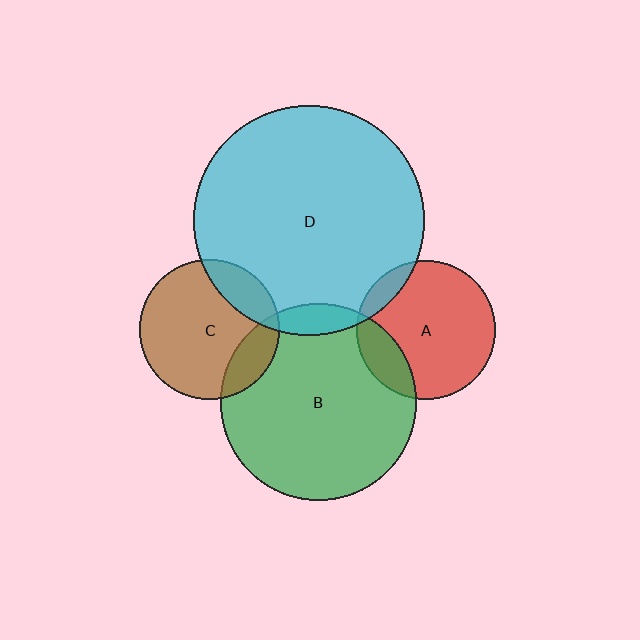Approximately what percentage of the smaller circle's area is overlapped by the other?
Approximately 20%.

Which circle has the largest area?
Circle D (cyan).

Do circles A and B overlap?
Yes.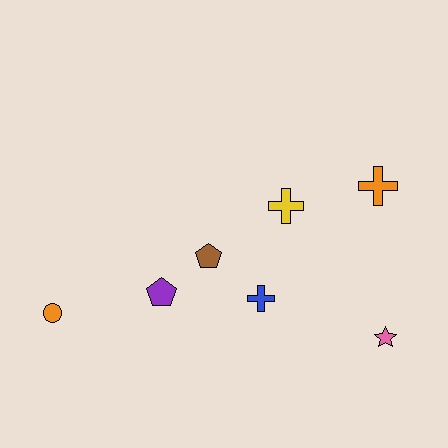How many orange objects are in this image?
There are 2 orange objects.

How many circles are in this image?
There is 1 circle.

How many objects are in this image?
There are 7 objects.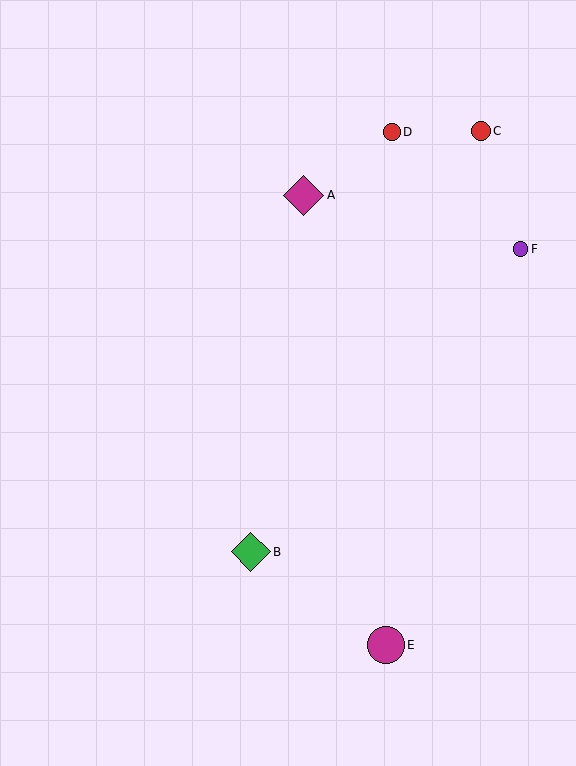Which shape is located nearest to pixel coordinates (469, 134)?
The red circle (labeled C) at (481, 131) is nearest to that location.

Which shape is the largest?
The magenta diamond (labeled A) is the largest.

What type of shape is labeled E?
Shape E is a magenta circle.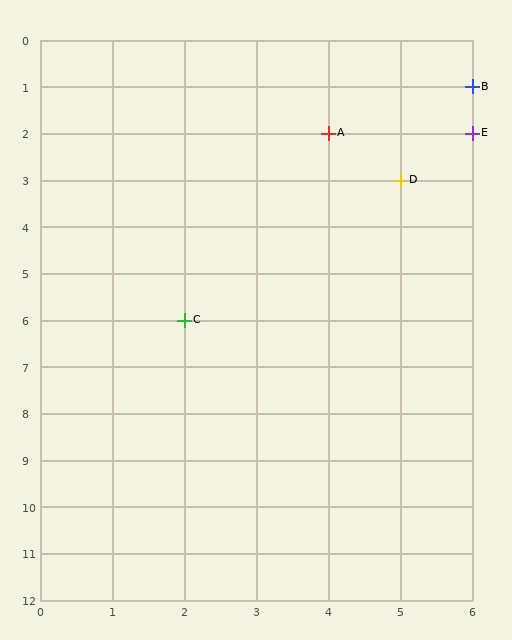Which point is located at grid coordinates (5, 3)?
Point D is at (5, 3).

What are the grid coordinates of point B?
Point B is at grid coordinates (6, 1).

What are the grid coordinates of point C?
Point C is at grid coordinates (2, 6).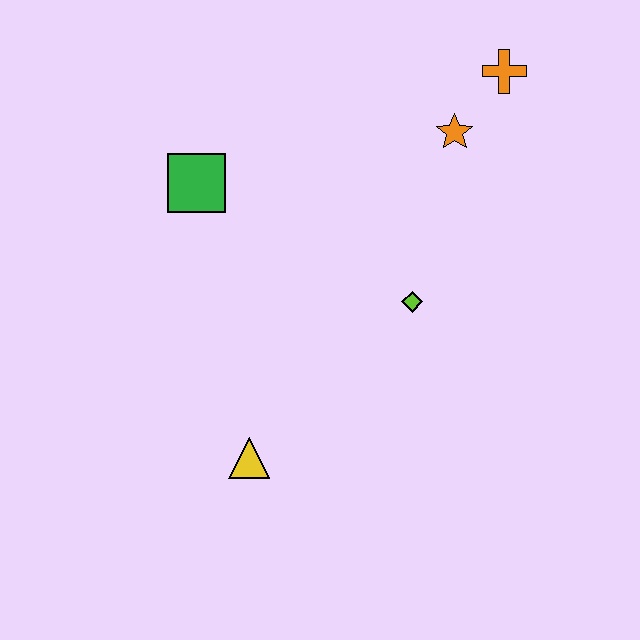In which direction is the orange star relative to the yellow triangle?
The orange star is above the yellow triangle.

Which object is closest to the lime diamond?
The orange star is closest to the lime diamond.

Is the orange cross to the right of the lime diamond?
Yes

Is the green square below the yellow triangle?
No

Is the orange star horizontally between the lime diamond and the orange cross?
Yes